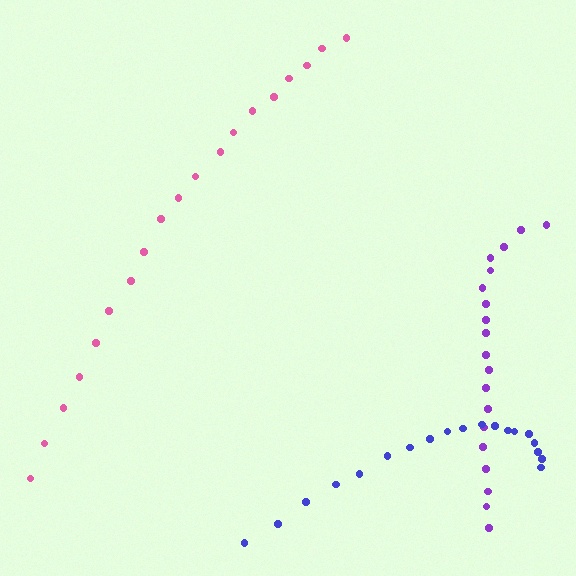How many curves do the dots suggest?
There are 3 distinct paths.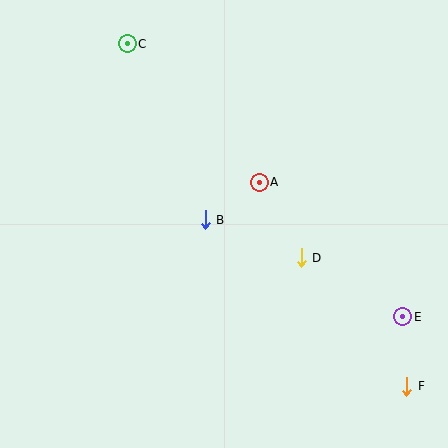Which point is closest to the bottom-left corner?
Point B is closest to the bottom-left corner.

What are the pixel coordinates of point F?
Point F is at (407, 386).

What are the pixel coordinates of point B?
Point B is at (205, 220).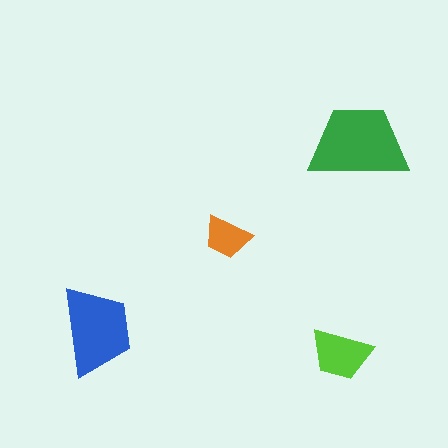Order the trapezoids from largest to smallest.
the green one, the blue one, the lime one, the orange one.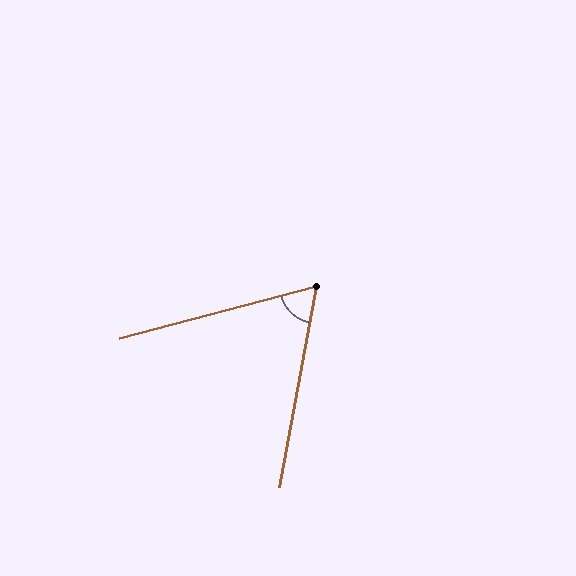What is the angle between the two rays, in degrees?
Approximately 65 degrees.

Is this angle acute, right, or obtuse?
It is acute.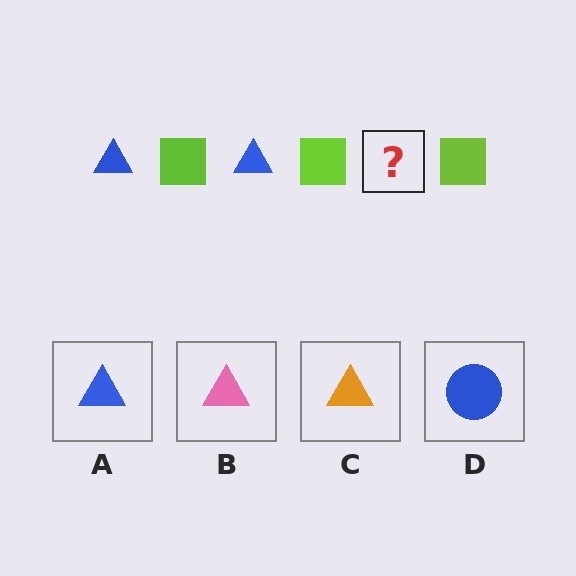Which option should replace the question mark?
Option A.